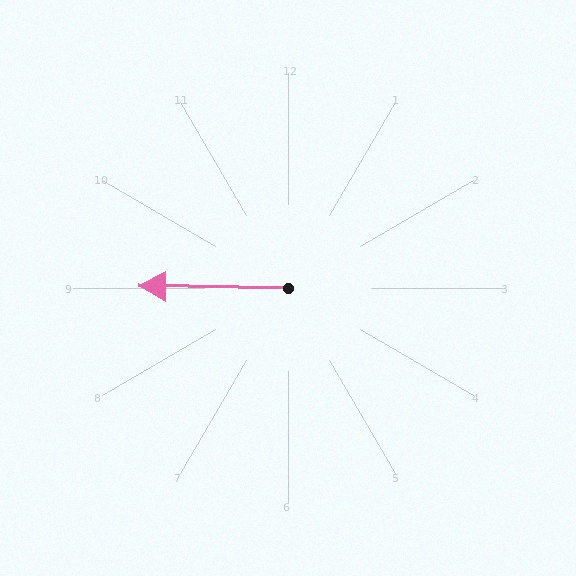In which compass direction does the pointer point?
West.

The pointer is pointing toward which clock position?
Roughly 9 o'clock.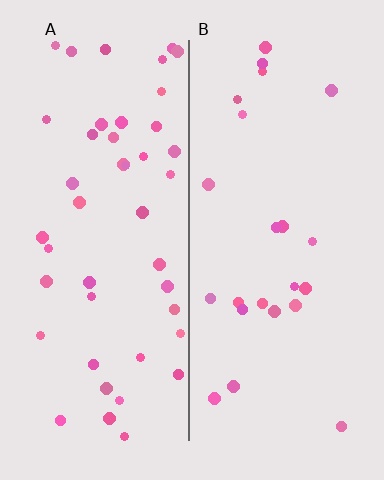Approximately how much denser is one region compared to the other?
Approximately 2.0× — region A over region B.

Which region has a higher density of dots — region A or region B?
A (the left).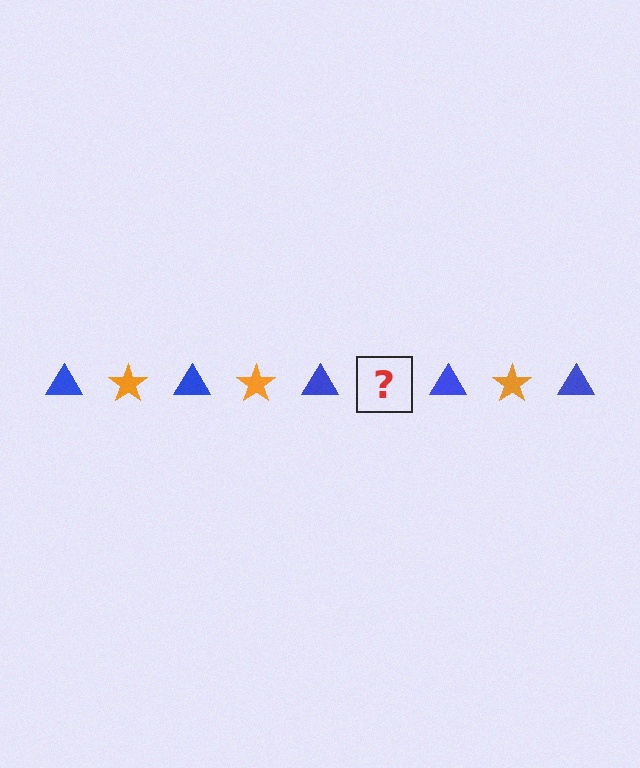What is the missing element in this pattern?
The missing element is an orange star.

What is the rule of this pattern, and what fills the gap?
The rule is that the pattern alternates between blue triangle and orange star. The gap should be filled with an orange star.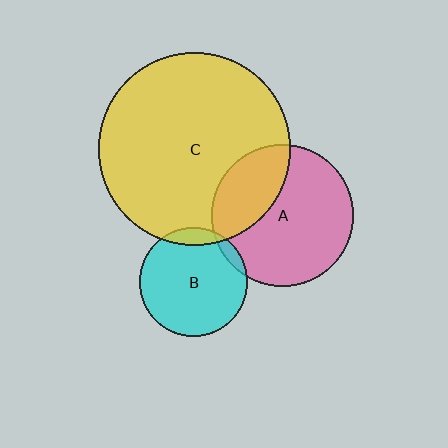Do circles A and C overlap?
Yes.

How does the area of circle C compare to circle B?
Approximately 3.1 times.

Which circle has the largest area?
Circle C (yellow).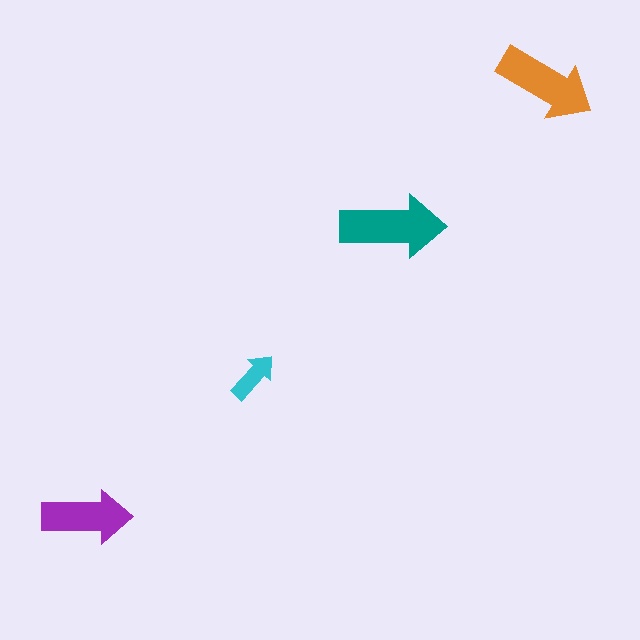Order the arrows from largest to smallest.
the teal one, the orange one, the purple one, the cyan one.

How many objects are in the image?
There are 4 objects in the image.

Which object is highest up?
The orange arrow is topmost.